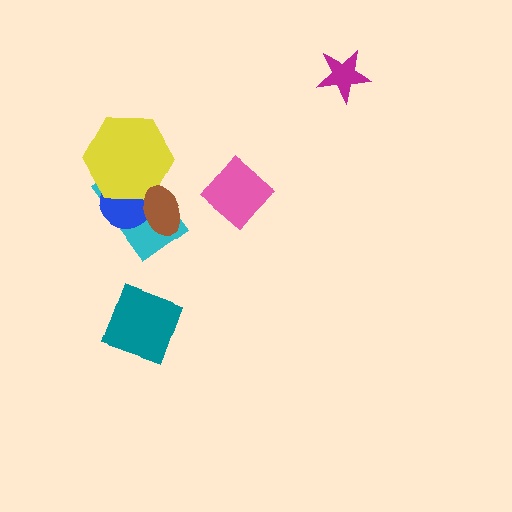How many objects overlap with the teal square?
0 objects overlap with the teal square.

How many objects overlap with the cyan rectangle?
3 objects overlap with the cyan rectangle.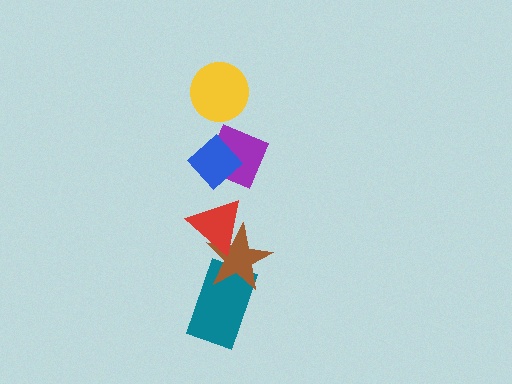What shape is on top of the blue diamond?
The yellow circle is on top of the blue diamond.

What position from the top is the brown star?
The brown star is 5th from the top.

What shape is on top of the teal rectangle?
The brown star is on top of the teal rectangle.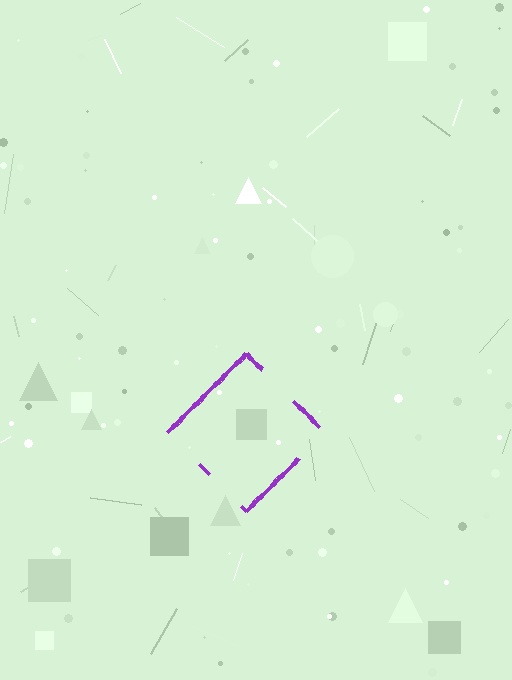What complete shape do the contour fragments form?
The contour fragments form a diamond.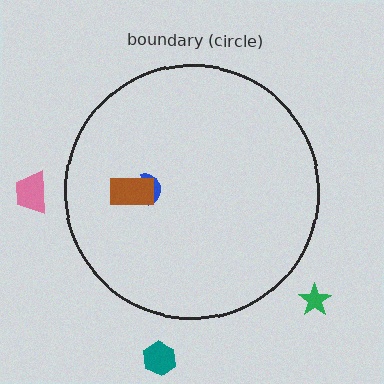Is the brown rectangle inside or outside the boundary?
Inside.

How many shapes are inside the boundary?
2 inside, 3 outside.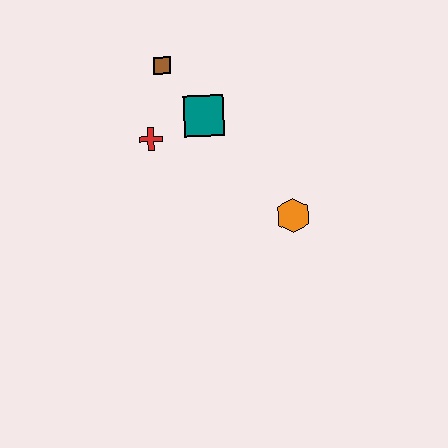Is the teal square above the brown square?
No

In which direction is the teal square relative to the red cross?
The teal square is to the right of the red cross.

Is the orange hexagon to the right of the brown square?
Yes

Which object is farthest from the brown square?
The orange hexagon is farthest from the brown square.